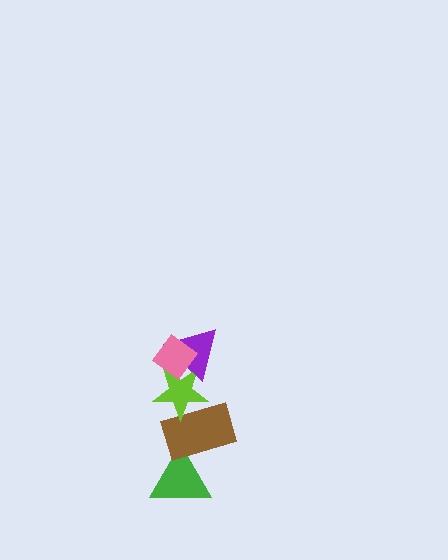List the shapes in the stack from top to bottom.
From top to bottom: the pink diamond, the purple triangle, the lime star, the brown rectangle, the green triangle.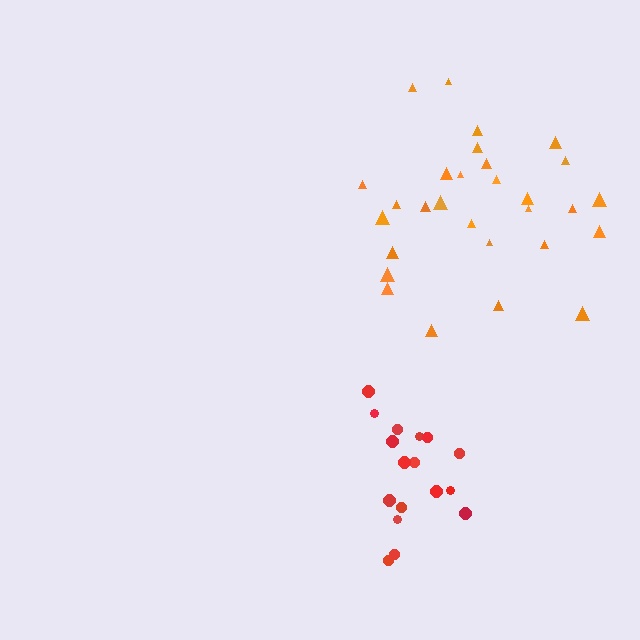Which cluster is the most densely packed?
Red.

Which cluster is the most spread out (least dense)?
Orange.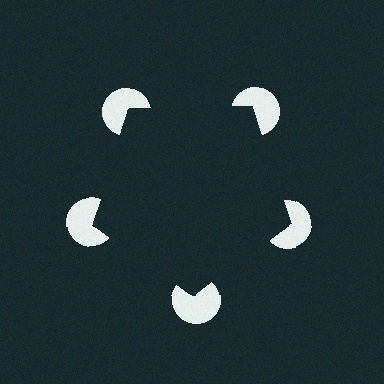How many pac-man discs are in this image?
There are 5 — one at each vertex of the illusory pentagon.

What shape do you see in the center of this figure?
An illusory pentagon — its edges are inferred from the aligned wedge cuts in the pac-man discs, not physically drawn.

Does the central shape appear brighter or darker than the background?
It typically appears slightly darker than the background, even though no actual brightness change is drawn.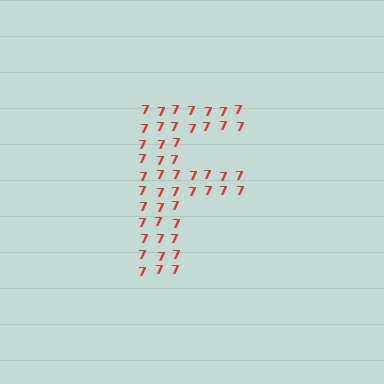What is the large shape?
The large shape is the letter F.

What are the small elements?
The small elements are digit 7's.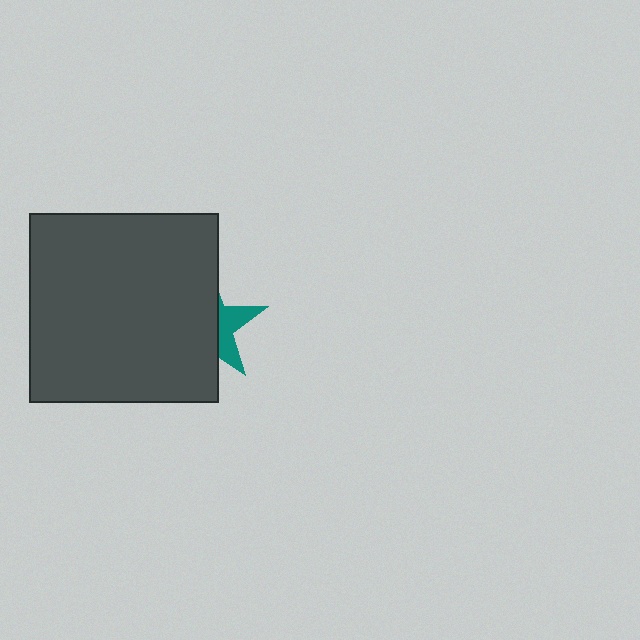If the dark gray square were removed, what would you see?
You would see the complete teal star.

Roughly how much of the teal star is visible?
A small part of it is visible (roughly 33%).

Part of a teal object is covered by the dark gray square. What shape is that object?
It is a star.